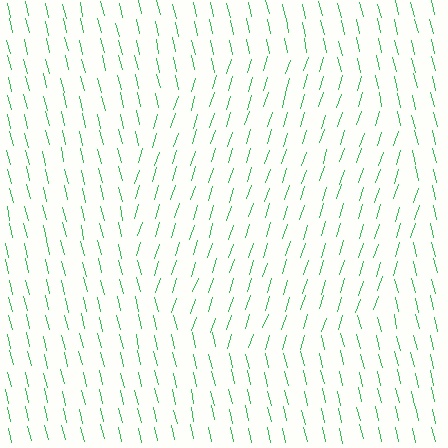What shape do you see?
I see a circle.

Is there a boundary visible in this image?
Yes, there is a texture boundary formed by a change in line orientation.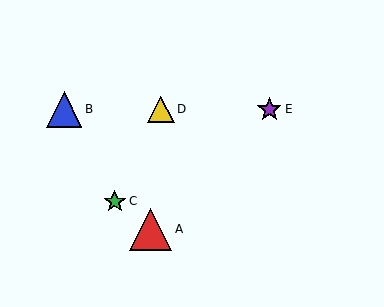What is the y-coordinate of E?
Object E is at y≈109.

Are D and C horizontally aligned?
No, D is at y≈109 and C is at y≈201.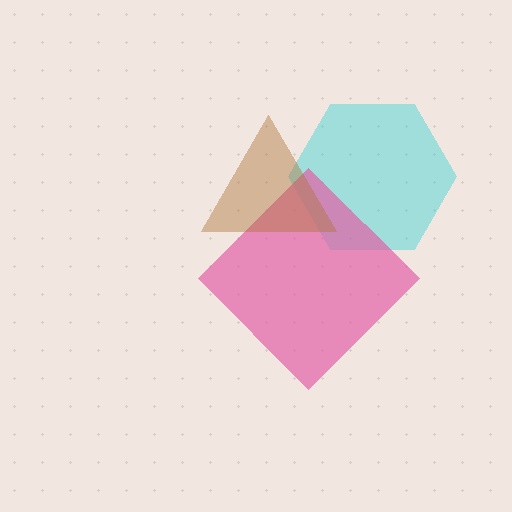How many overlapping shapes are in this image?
There are 3 overlapping shapes in the image.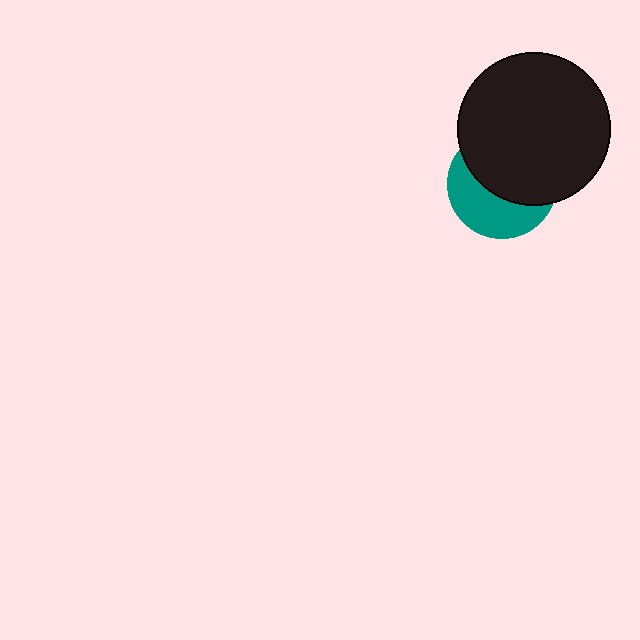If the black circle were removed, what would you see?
You would see the complete teal circle.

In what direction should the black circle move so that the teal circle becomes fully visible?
The black circle should move up. That is the shortest direction to clear the overlap and leave the teal circle fully visible.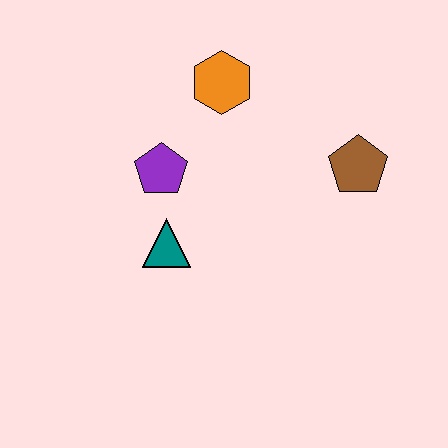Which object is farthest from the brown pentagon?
The teal triangle is farthest from the brown pentagon.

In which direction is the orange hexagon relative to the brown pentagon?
The orange hexagon is to the left of the brown pentagon.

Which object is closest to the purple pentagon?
The teal triangle is closest to the purple pentagon.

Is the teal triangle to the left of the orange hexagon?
Yes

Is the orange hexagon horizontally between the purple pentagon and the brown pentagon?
Yes